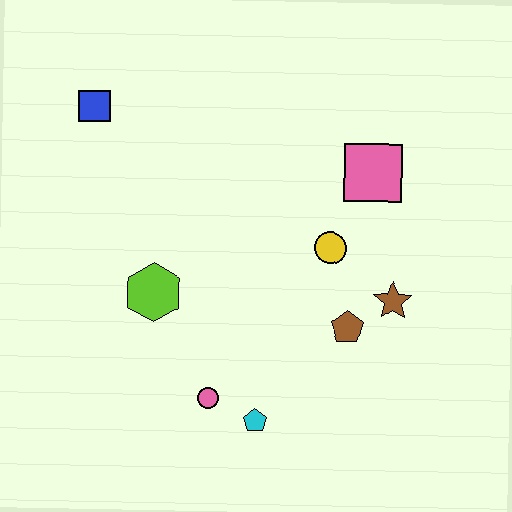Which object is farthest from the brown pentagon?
The blue square is farthest from the brown pentagon.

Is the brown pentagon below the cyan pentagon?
No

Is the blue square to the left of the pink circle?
Yes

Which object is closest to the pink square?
The yellow circle is closest to the pink square.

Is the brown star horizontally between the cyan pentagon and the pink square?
No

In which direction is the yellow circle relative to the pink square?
The yellow circle is below the pink square.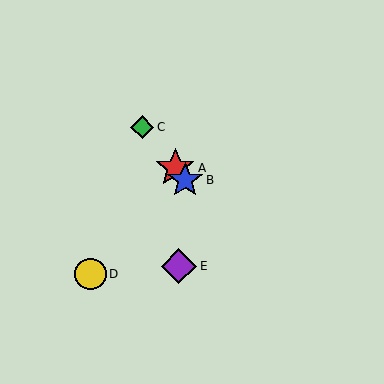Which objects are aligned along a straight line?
Objects A, B, C are aligned along a straight line.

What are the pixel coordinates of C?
Object C is at (142, 127).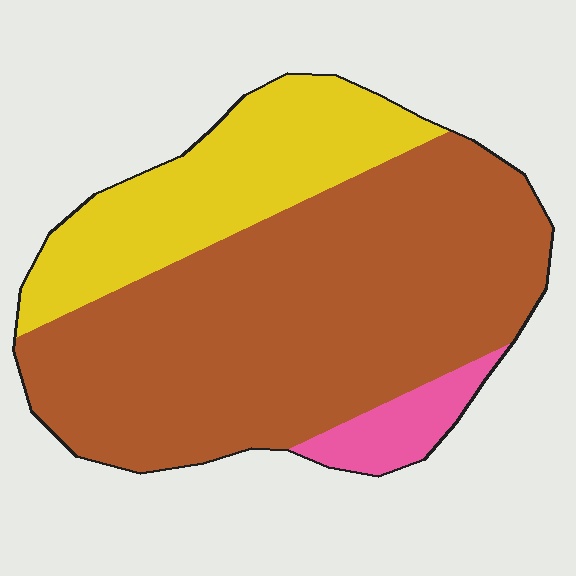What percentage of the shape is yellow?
Yellow takes up about one quarter (1/4) of the shape.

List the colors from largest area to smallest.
From largest to smallest: brown, yellow, pink.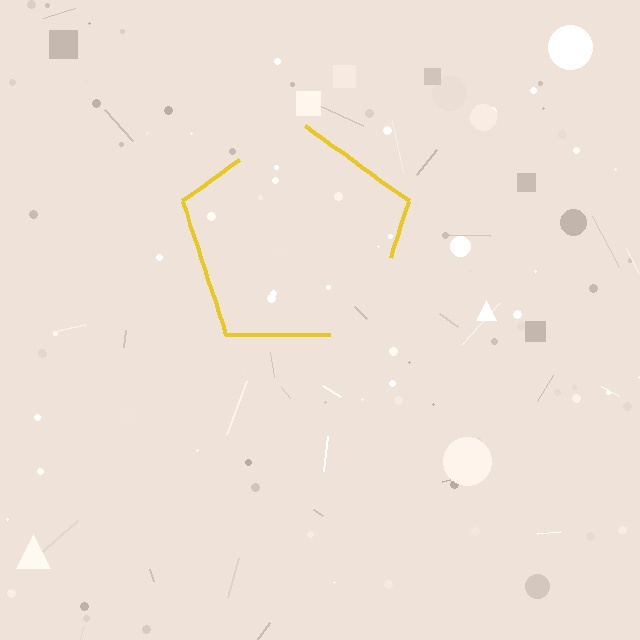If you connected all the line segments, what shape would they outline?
They would outline a pentagon.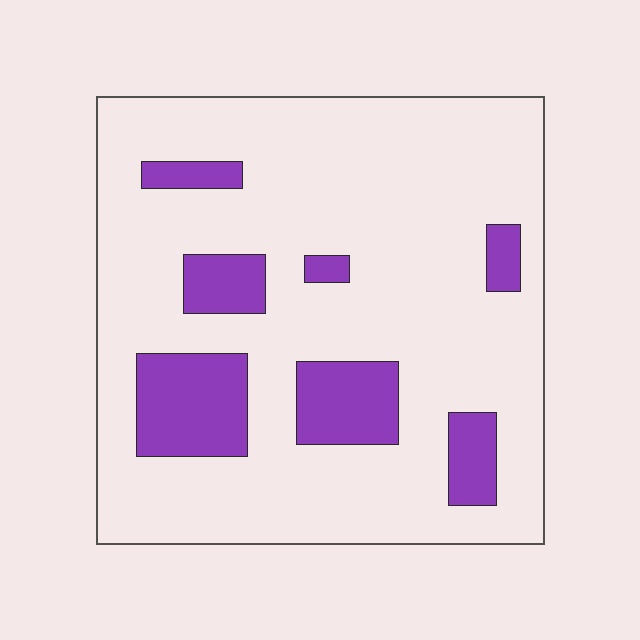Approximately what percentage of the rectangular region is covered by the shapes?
Approximately 20%.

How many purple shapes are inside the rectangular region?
7.